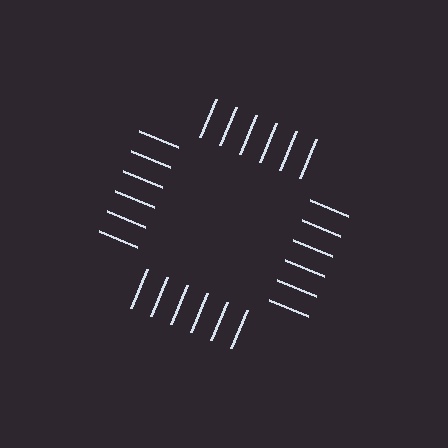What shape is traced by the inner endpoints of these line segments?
An illusory square — the line segments terminate on its edges but no continuous stroke is drawn.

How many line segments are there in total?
24 — 6 along each of the 4 edges.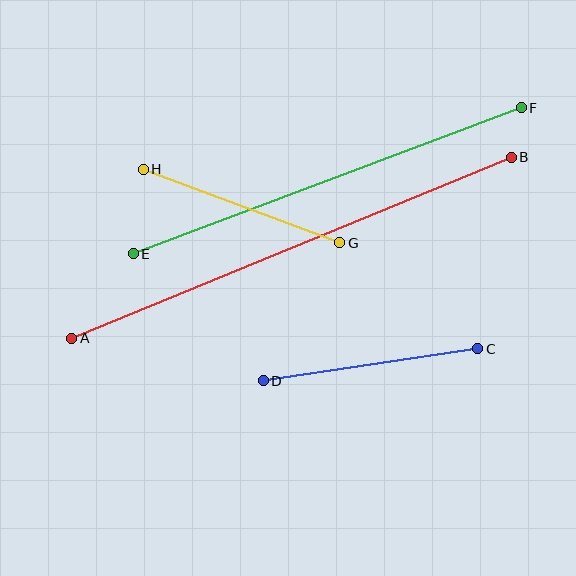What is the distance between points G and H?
The distance is approximately 209 pixels.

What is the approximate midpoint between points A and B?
The midpoint is at approximately (292, 248) pixels.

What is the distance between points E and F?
The distance is approximately 415 pixels.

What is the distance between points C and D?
The distance is approximately 217 pixels.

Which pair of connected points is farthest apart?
Points A and B are farthest apart.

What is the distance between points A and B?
The distance is approximately 476 pixels.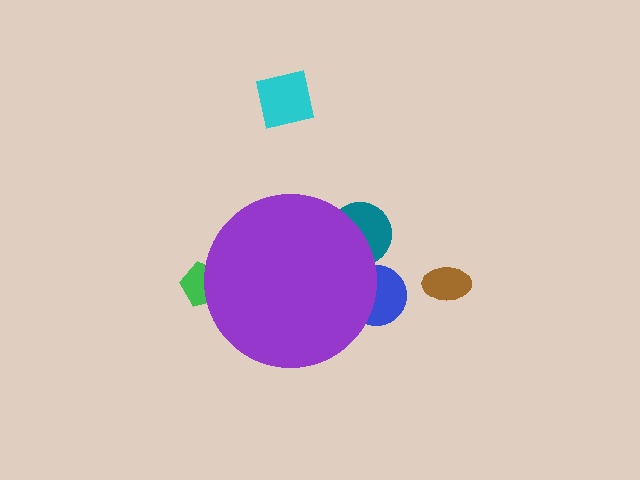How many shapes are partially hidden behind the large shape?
3 shapes are partially hidden.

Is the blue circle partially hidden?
Yes, the blue circle is partially hidden behind the purple circle.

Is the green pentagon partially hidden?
Yes, the green pentagon is partially hidden behind the purple circle.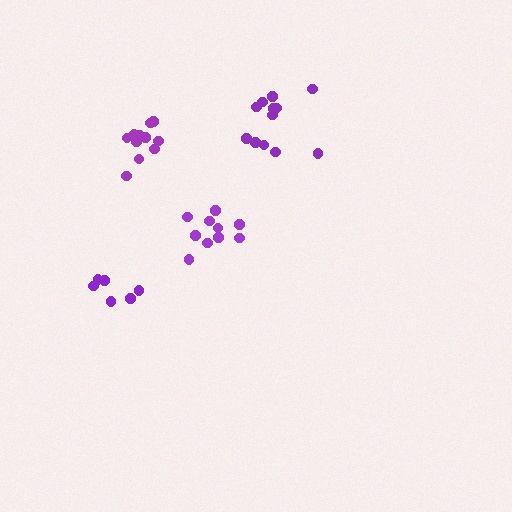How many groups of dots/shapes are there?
There are 4 groups.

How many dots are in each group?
Group 1: 6 dots, Group 2: 10 dots, Group 3: 12 dots, Group 4: 11 dots (39 total).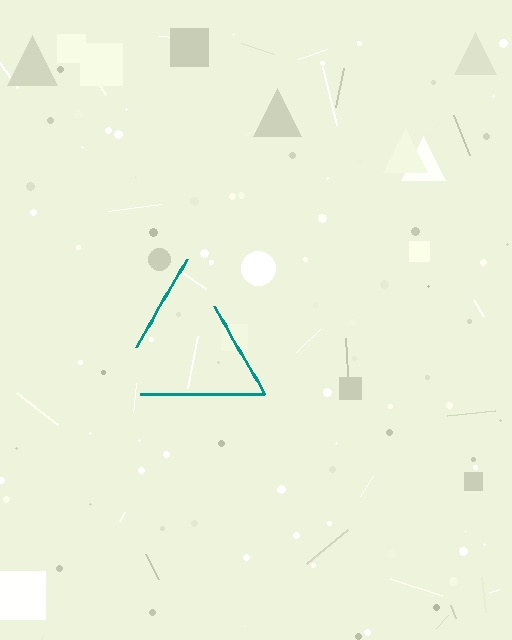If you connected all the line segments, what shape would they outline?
They would outline a triangle.